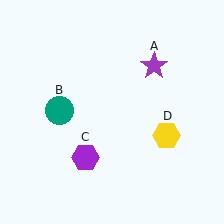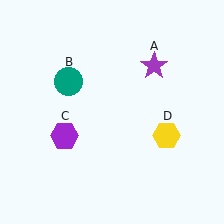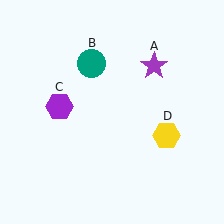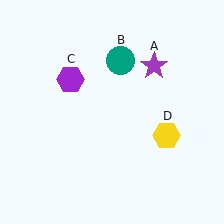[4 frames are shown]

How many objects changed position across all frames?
2 objects changed position: teal circle (object B), purple hexagon (object C).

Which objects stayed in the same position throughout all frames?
Purple star (object A) and yellow hexagon (object D) remained stationary.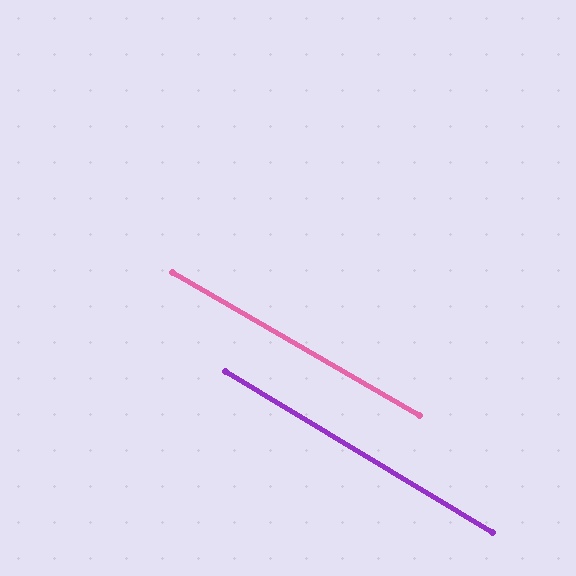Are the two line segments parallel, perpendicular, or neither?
Parallel — their directions differ by only 1.0°.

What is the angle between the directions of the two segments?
Approximately 1 degree.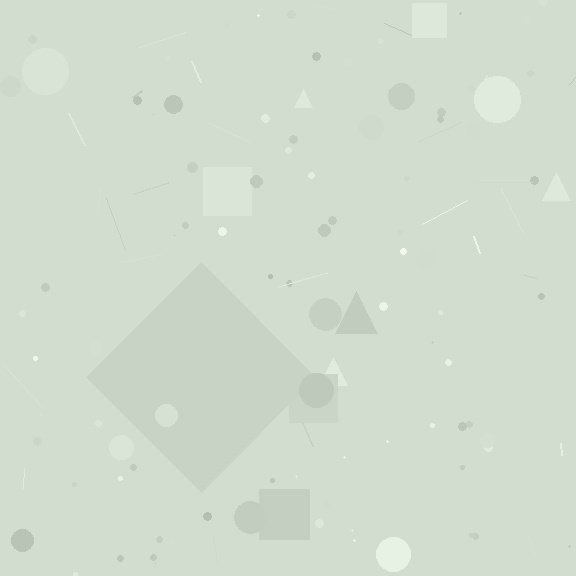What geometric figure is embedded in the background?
A diamond is embedded in the background.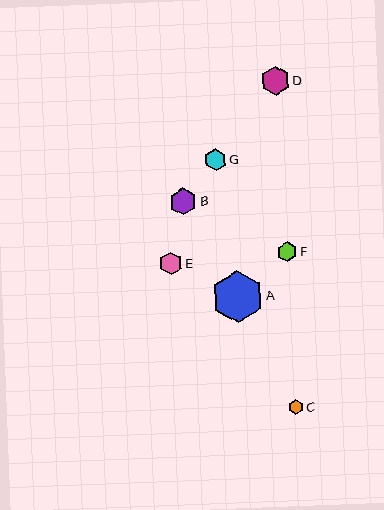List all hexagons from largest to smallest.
From largest to smallest: A, D, B, E, G, F, C.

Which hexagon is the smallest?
Hexagon C is the smallest with a size of approximately 15 pixels.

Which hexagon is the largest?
Hexagon A is the largest with a size of approximately 51 pixels.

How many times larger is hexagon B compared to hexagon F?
Hexagon B is approximately 1.4 times the size of hexagon F.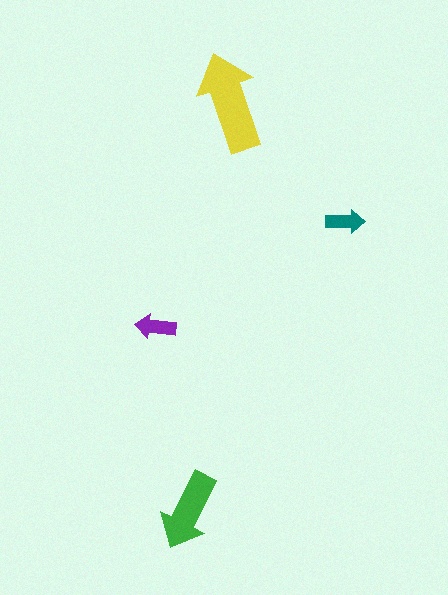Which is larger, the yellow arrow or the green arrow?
The yellow one.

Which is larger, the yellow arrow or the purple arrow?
The yellow one.